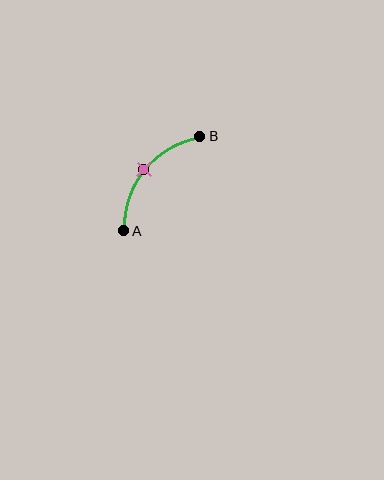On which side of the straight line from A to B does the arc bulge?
The arc bulges above and to the left of the straight line connecting A and B.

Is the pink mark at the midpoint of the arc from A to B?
Yes. The pink mark lies on the arc at equal arc-length from both A and B — it is the arc midpoint.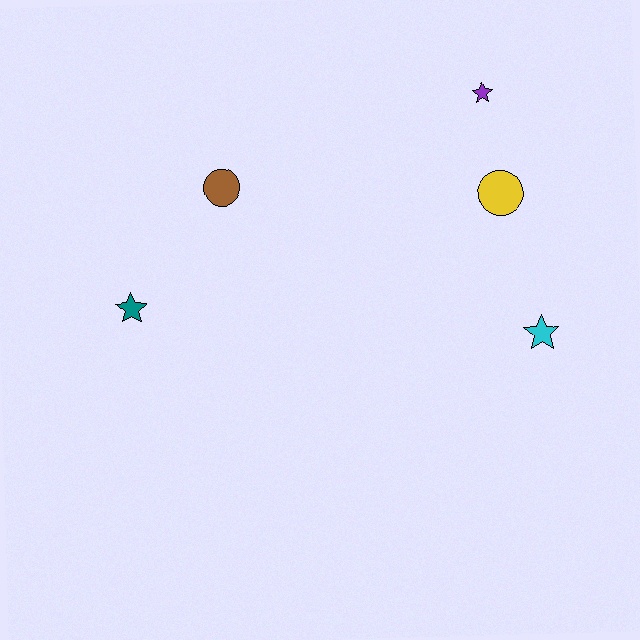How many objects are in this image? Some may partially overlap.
There are 5 objects.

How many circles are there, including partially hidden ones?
There are 2 circles.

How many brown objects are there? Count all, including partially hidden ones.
There is 1 brown object.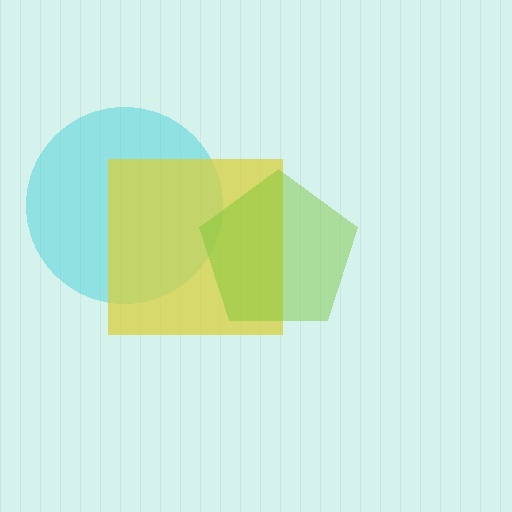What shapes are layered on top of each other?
The layered shapes are: a cyan circle, a yellow square, a lime pentagon.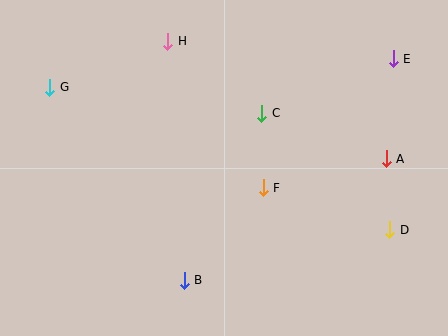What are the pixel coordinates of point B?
Point B is at (184, 280).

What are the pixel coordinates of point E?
Point E is at (393, 59).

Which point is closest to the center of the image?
Point F at (263, 188) is closest to the center.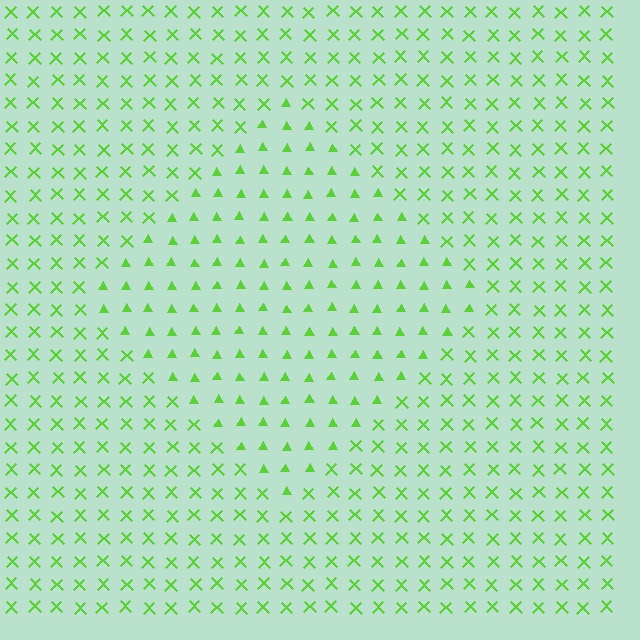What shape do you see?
I see a diamond.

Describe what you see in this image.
The image is filled with small lime elements arranged in a uniform grid. A diamond-shaped region contains triangles, while the surrounding area contains X marks. The boundary is defined purely by the change in element shape.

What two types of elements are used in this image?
The image uses triangles inside the diamond region and X marks outside it.